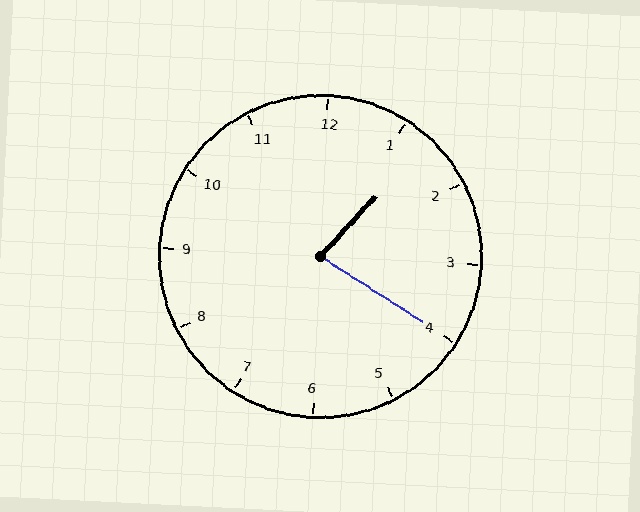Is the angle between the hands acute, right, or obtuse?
It is acute.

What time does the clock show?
1:20.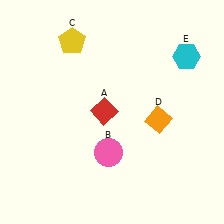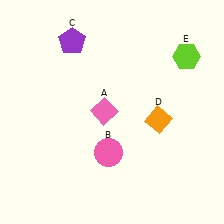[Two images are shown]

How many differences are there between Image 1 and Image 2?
There are 3 differences between the two images.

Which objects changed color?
A changed from red to pink. C changed from yellow to purple. E changed from cyan to lime.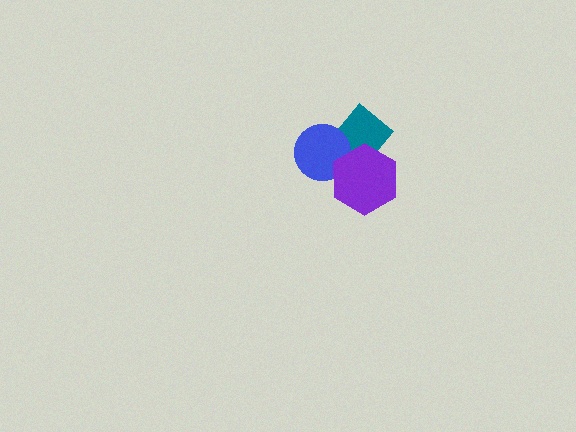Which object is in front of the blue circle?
The purple hexagon is in front of the blue circle.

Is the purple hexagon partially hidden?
No, no other shape covers it.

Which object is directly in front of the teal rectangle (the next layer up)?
The blue circle is directly in front of the teal rectangle.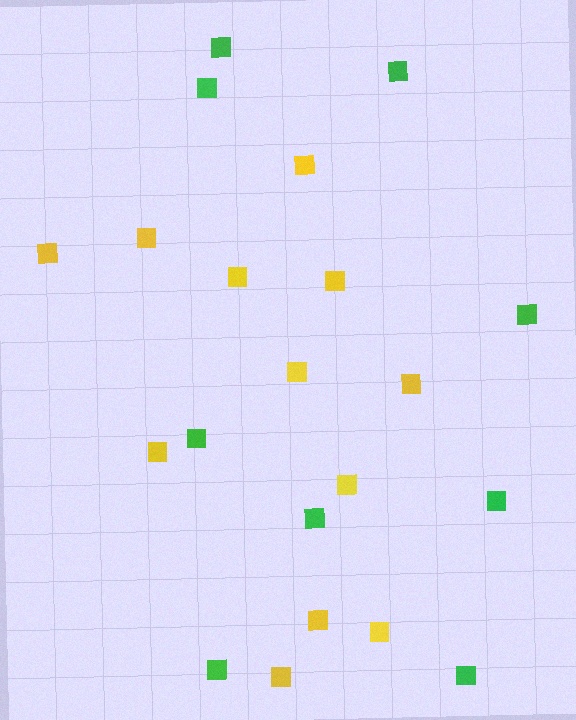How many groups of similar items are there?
There are 2 groups: one group of green squares (9) and one group of yellow squares (12).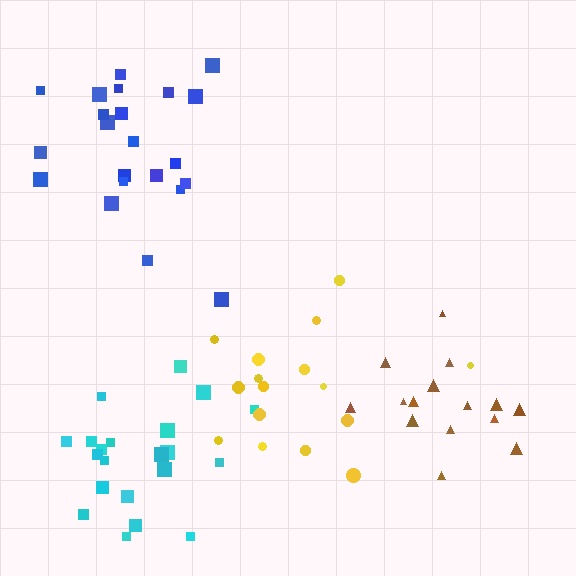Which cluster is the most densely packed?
Cyan.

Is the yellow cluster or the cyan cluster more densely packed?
Cyan.